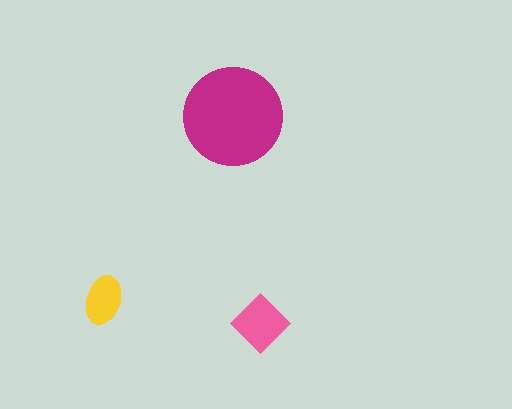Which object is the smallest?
The yellow ellipse.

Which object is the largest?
The magenta circle.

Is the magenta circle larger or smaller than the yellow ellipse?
Larger.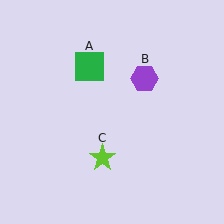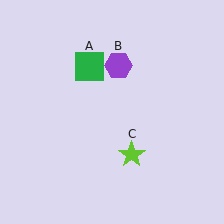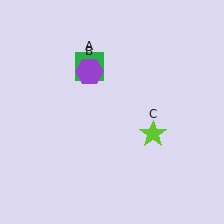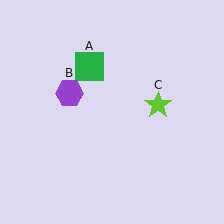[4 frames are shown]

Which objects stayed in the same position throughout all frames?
Green square (object A) remained stationary.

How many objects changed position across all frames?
2 objects changed position: purple hexagon (object B), lime star (object C).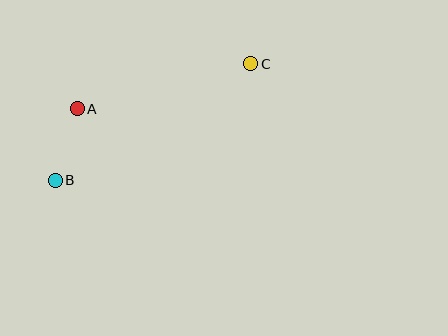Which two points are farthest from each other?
Points B and C are farthest from each other.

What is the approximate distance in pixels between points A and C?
The distance between A and C is approximately 179 pixels.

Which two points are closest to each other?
Points A and B are closest to each other.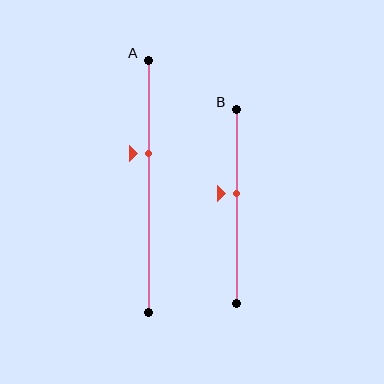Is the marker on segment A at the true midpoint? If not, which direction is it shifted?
No, the marker on segment A is shifted upward by about 13% of the segment length.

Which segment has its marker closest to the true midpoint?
Segment B has its marker closest to the true midpoint.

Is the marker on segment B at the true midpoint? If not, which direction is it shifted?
No, the marker on segment B is shifted upward by about 6% of the segment length.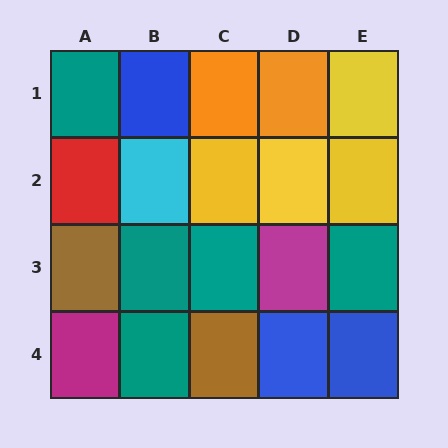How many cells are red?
1 cell is red.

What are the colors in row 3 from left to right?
Brown, teal, teal, magenta, teal.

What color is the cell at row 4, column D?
Blue.